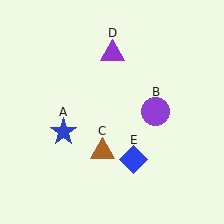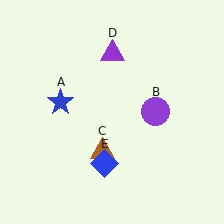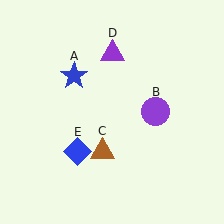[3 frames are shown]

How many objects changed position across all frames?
2 objects changed position: blue star (object A), blue diamond (object E).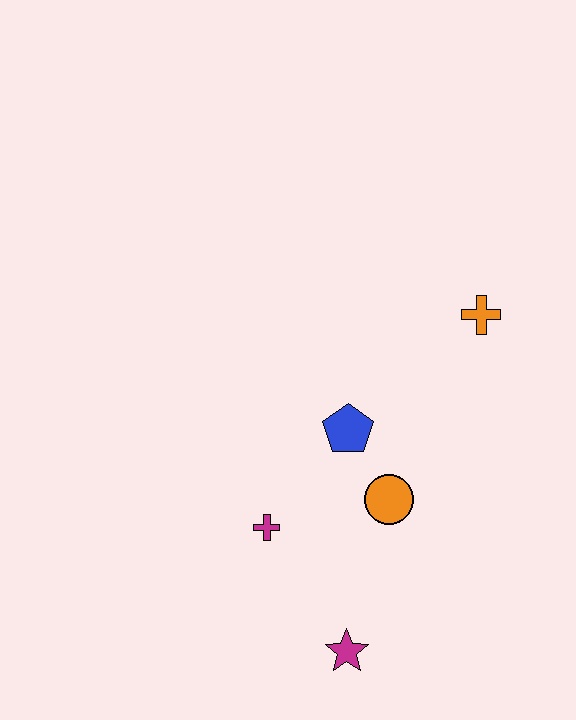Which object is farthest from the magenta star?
The orange cross is farthest from the magenta star.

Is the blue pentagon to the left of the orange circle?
Yes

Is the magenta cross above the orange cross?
No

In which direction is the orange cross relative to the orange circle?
The orange cross is above the orange circle.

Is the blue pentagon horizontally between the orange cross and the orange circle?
No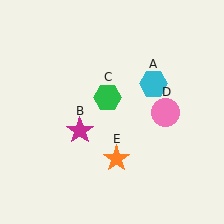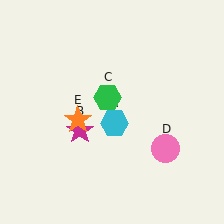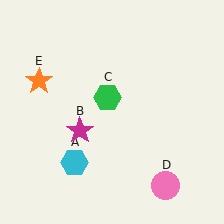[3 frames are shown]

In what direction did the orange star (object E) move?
The orange star (object E) moved up and to the left.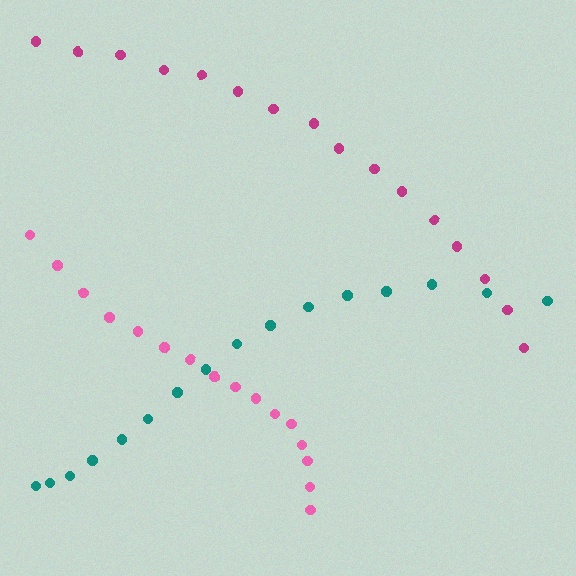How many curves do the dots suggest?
There are 3 distinct paths.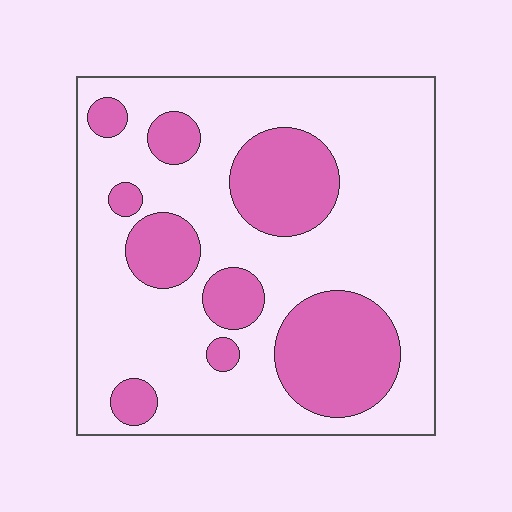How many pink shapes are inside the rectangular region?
9.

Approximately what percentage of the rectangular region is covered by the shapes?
Approximately 30%.